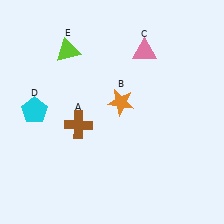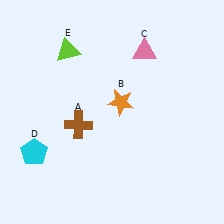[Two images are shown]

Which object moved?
The cyan pentagon (D) moved down.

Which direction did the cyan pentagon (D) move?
The cyan pentagon (D) moved down.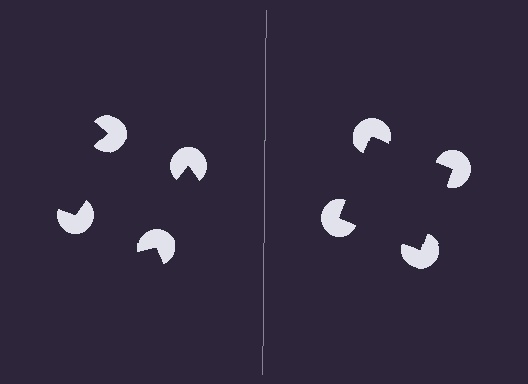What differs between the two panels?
The pac-man discs are positioned identically on both sides; only the wedge orientations differ. On the right they align to a square; on the left they are misaligned.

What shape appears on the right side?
An illusory square.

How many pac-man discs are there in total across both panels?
8 — 4 on each side.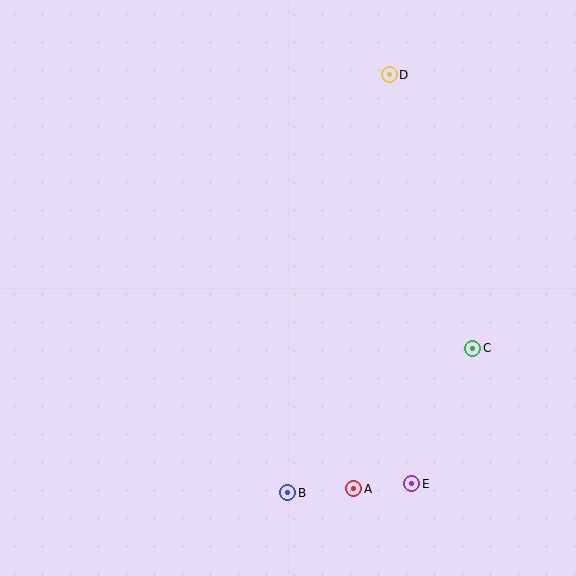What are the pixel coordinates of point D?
Point D is at (389, 75).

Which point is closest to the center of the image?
Point C at (473, 348) is closest to the center.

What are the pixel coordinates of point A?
Point A is at (354, 489).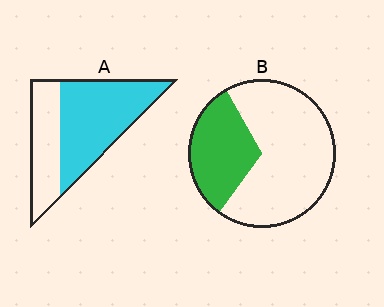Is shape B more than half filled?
No.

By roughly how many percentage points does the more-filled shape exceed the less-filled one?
By roughly 30 percentage points (A over B).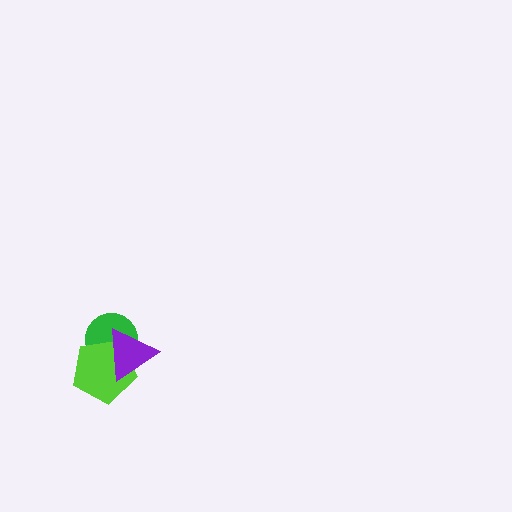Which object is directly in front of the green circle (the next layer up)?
The lime pentagon is directly in front of the green circle.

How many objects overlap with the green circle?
2 objects overlap with the green circle.